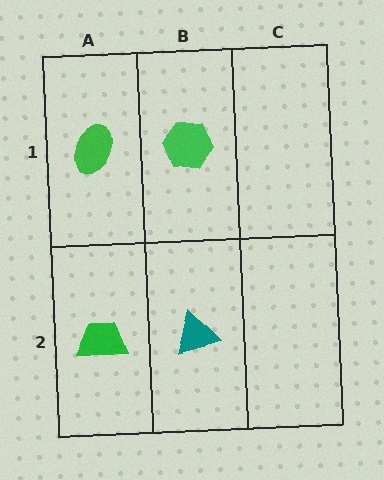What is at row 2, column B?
A teal triangle.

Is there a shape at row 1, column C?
No, that cell is empty.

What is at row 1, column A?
A green ellipse.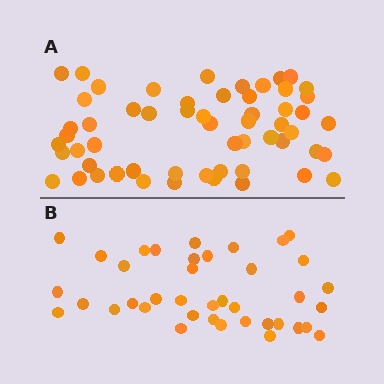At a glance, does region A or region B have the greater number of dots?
Region A (the top region) has more dots.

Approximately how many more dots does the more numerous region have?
Region A has approximately 20 more dots than region B.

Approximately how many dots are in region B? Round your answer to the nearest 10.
About 40 dots. (The exact count is 39, which rounds to 40.)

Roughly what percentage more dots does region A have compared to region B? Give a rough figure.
About 45% more.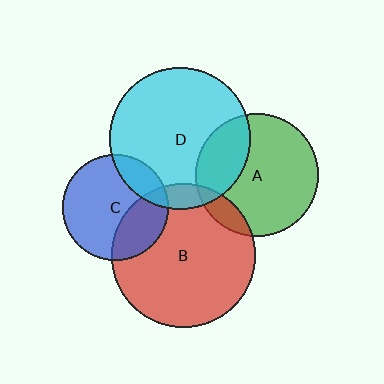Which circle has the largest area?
Circle B (red).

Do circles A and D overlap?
Yes.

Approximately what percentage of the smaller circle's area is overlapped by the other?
Approximately 30%.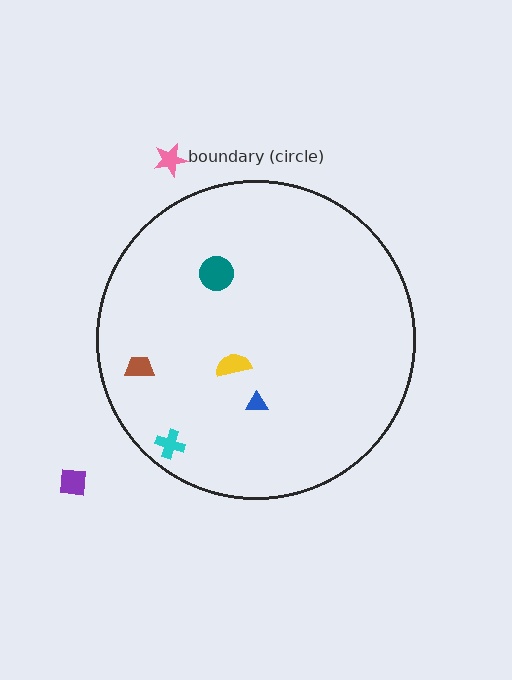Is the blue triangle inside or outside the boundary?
Inside.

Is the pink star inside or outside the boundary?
Outside.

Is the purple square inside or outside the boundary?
Outside.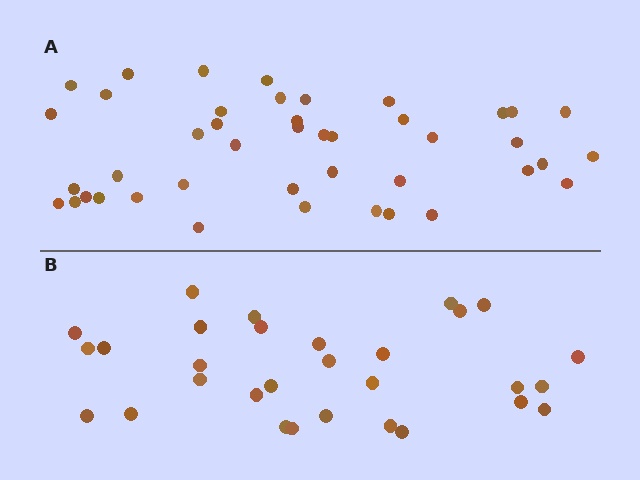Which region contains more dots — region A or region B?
Region A (the top region) has more dots.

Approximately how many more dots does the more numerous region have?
Region A has approximately 15 more dots than region B.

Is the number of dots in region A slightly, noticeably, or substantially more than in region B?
Region A has noticeably more, but not dramatically so. The ratio is roughly 1.4 to 1.